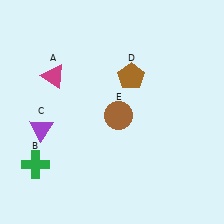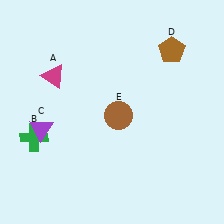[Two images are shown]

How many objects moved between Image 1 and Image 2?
2 objects moved between the two images.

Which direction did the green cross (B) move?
The green cross (B) moved up.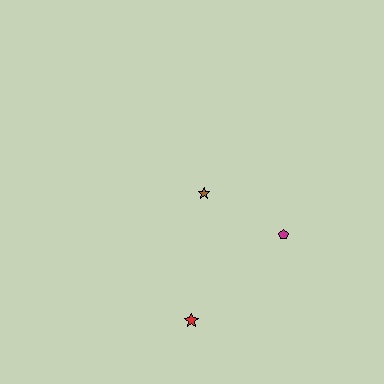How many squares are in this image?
There are no squares.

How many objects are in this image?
There are 3 objects.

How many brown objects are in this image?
There is 1 brown object.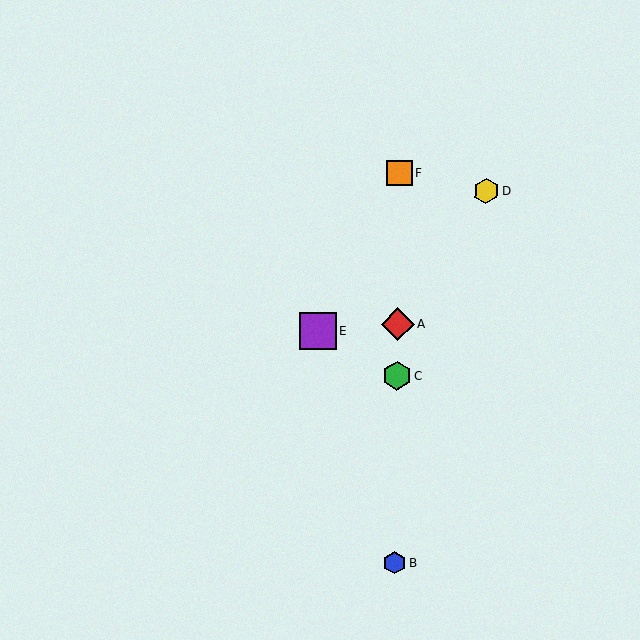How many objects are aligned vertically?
4 objects (A, B, C, F) are aligned vertically.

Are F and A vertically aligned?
Yes, both are at x≈399.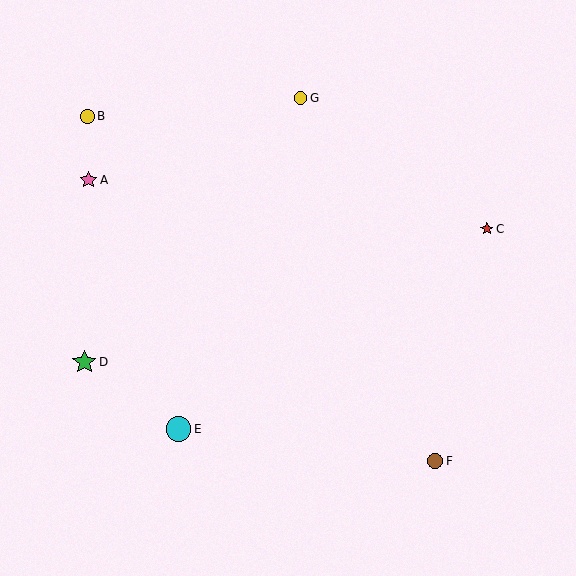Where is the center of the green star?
The center of the green star is at (84, 362).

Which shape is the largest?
The cyan circle (labeled E) is the largest.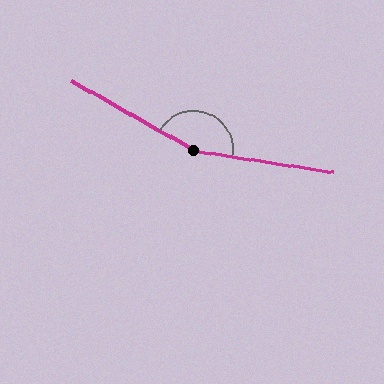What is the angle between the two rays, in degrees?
Approximately 160 degrees.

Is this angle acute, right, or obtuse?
It is obtuse.